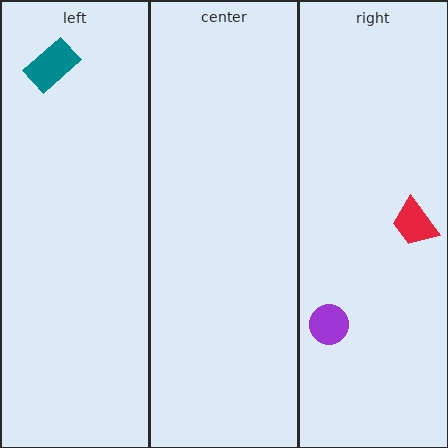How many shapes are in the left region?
1.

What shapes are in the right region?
The purple circle, the red trapezoid.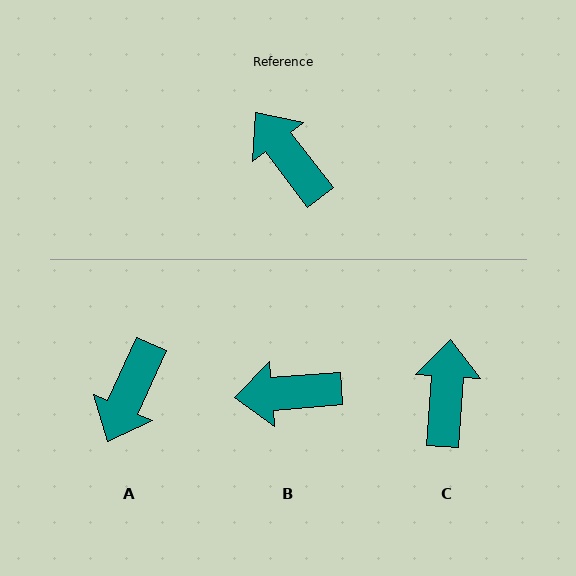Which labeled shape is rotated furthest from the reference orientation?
A, about 118 degrees away.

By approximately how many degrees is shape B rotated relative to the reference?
Approximately 57 degrees counter-clockwise.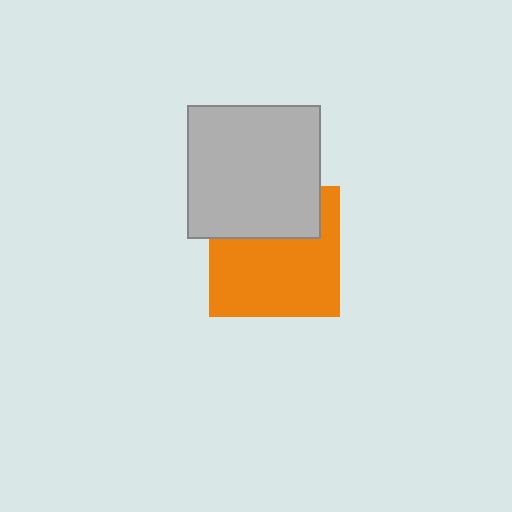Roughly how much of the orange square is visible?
About half of it is visible (roughly 65%).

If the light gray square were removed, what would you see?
You would see the complete orange square.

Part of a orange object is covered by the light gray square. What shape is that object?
It is a square.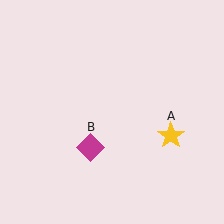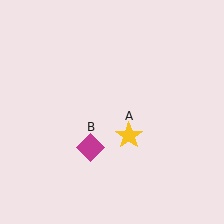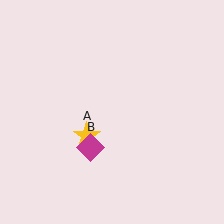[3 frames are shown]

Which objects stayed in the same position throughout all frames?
Magenta diamond (object B) remained stationary.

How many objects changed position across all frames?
1 object changed position: yellow star (object A).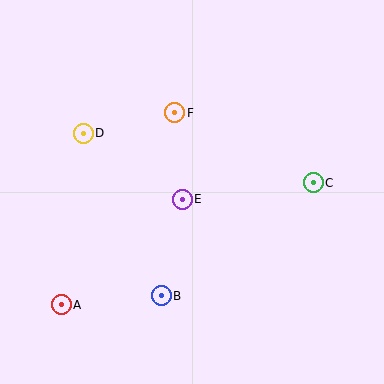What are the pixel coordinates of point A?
Point A is at (61, 305).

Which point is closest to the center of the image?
Point E at (182, 199) is closest to the center.